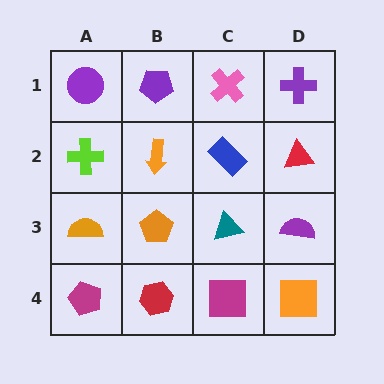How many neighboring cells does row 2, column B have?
4.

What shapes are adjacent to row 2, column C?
A pink cross (row 1, column C), a teal triangle (row 3, column C), an orange arrow (row 2, column B), a red triangle (row 2, column D).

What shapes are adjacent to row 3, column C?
A blue rectangle (row 2, column C), a magenta square (row 4, column C), an orange pentagon (row 3, column B), a purple semicircle (row 3, column D).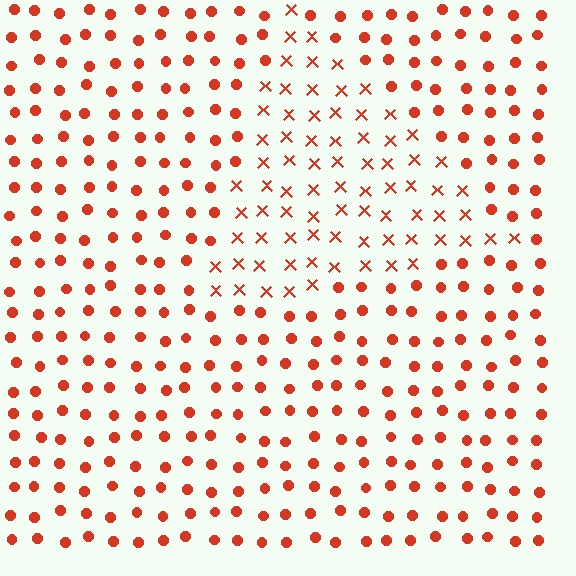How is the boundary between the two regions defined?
The boundary is defined by a change in element shape: X marks inside vs. circles outside. All elements share the same color and spacing.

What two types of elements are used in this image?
The image uses X marks inside the triangle region and circles outside it.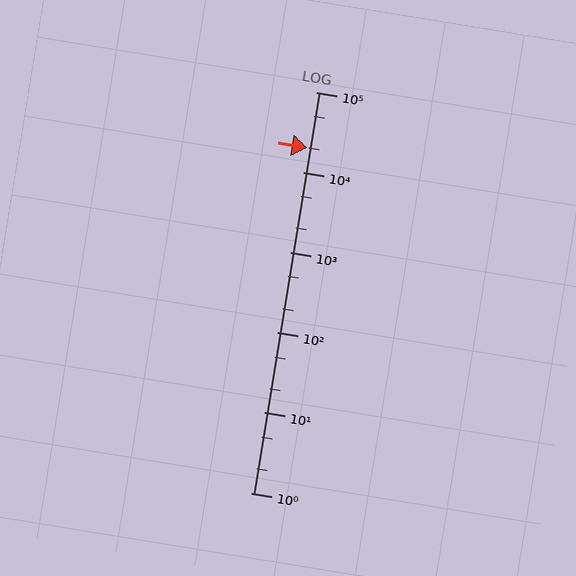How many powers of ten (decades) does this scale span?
The scale spans 5 decades, from 1 to 100000.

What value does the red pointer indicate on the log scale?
The pointer indicates approximately 20000.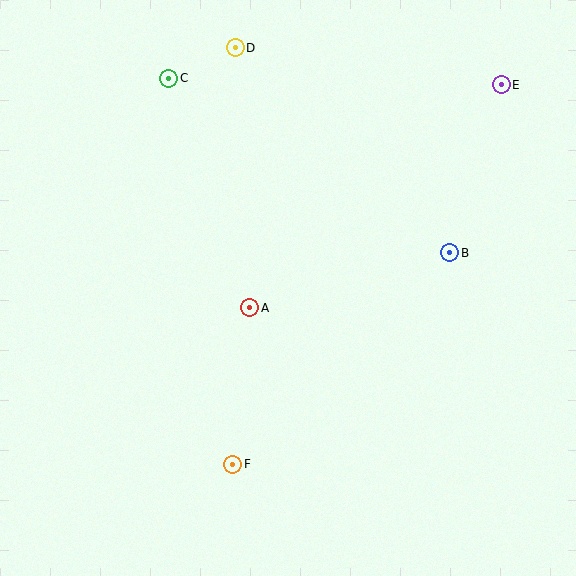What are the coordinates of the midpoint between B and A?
The midpoint between B and A is at (350, 280).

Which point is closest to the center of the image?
Point A at (250, 308) is closest to the center.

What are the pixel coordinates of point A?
Point A is at (250, 308).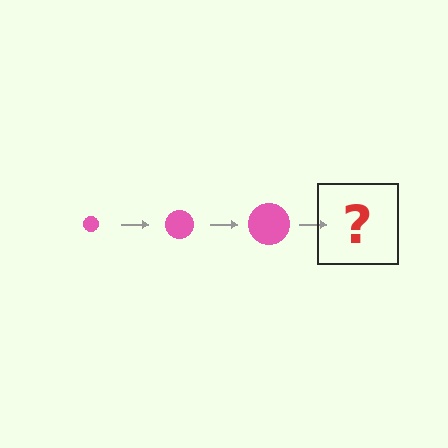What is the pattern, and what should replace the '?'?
The pattern is that the circle gets progressively larger each step. The '?' should be a pink circle, larger than the previous one.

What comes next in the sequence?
The next element should be a pink circle, larger than the previous one.